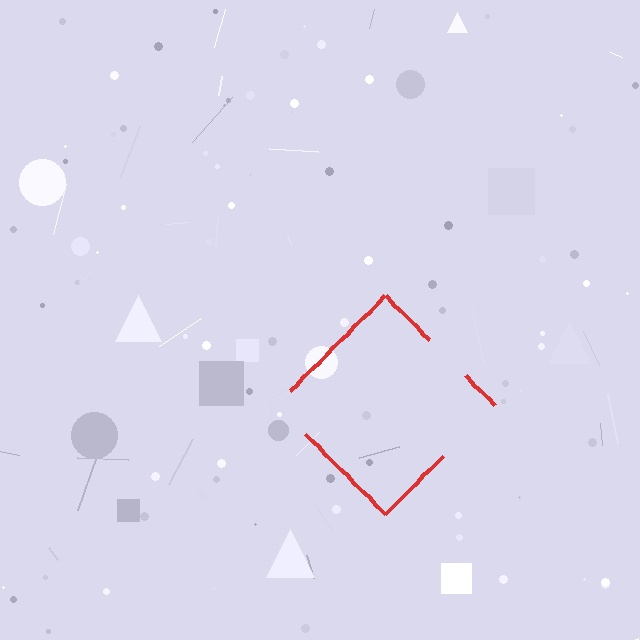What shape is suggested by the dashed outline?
The dashed outline suggests a diamond.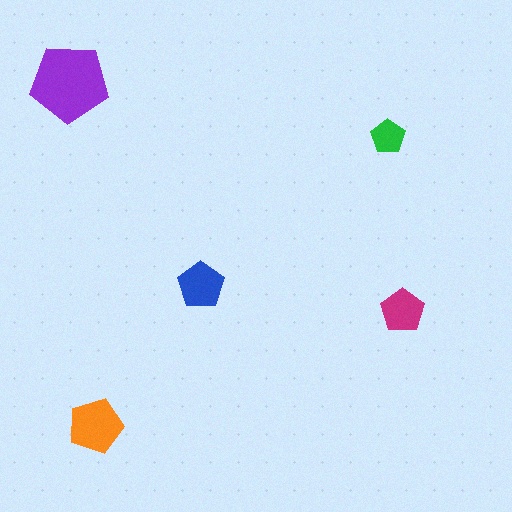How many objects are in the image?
There are 5 objects in the image.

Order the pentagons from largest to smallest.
the purple one, the orange one, the blue one, the magenta one, the green one.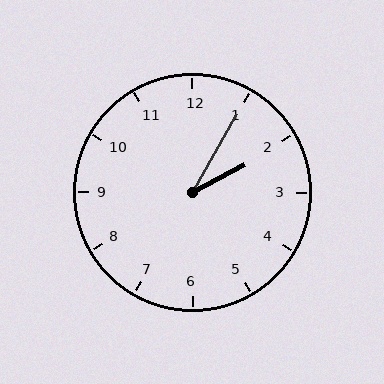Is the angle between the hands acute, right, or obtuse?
It is acute.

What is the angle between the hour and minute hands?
Approximately 32 degrees.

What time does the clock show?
2:05.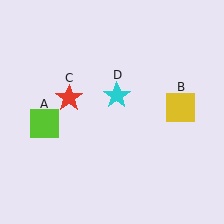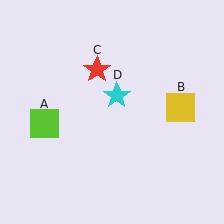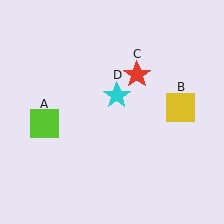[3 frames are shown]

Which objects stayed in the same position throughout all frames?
Lime square (object A) and yellow square (object B) and cyan star (object D) remained stationary.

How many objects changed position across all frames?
1 object changed position: red star (object C).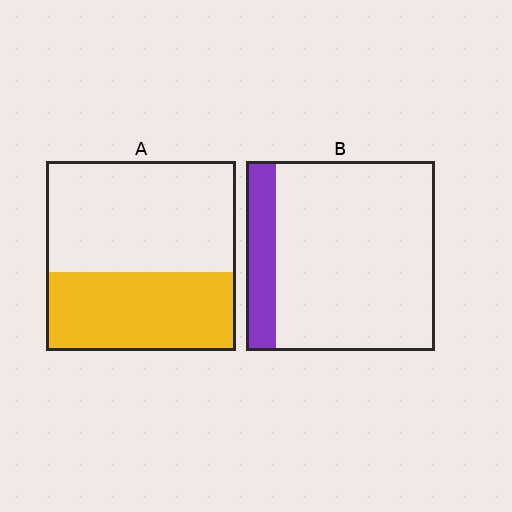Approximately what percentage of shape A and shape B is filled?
A is approximately 40% and B is approximately 15%.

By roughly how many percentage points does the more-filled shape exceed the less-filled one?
By roughly 25 percentage points (A over B).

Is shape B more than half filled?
No.